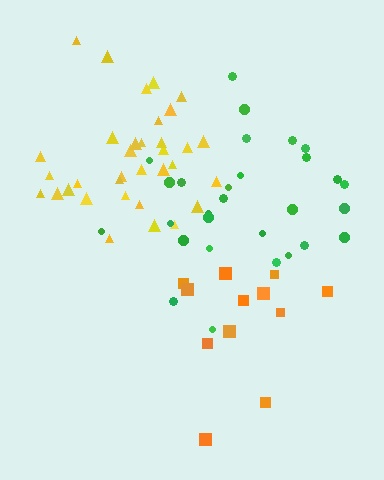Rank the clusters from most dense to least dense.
yellow, green, orange.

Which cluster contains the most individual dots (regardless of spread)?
Yellow (34).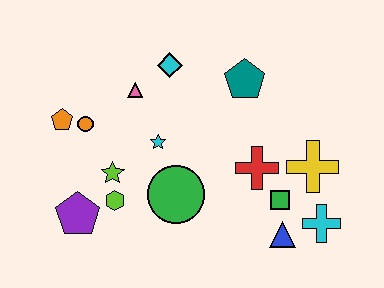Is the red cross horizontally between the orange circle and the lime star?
No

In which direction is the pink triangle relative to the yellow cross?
The pink triangle is to the left of the yellow cross.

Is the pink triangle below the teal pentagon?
Yes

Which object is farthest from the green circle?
The cyan cross is farthest from the green circle.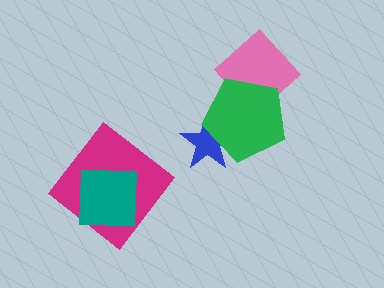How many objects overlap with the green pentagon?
2 objects overlap with the green pentagon.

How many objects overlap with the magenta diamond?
1 object overlaps with the magenta diamond.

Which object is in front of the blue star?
The green pentagon is in front of the blue star.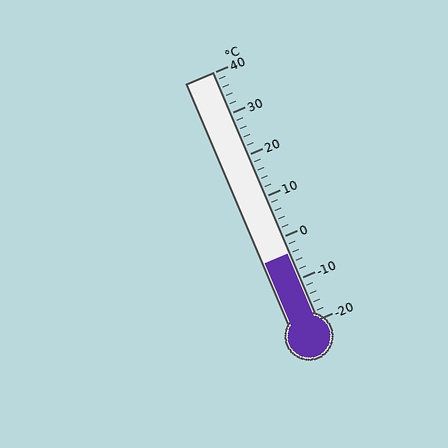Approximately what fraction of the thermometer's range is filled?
The thermometer is filled to approximately 25% of its range.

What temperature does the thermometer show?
The thermometer shows approximately -4°C.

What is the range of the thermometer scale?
The thermometer scale ranges from -20°C to 40°C.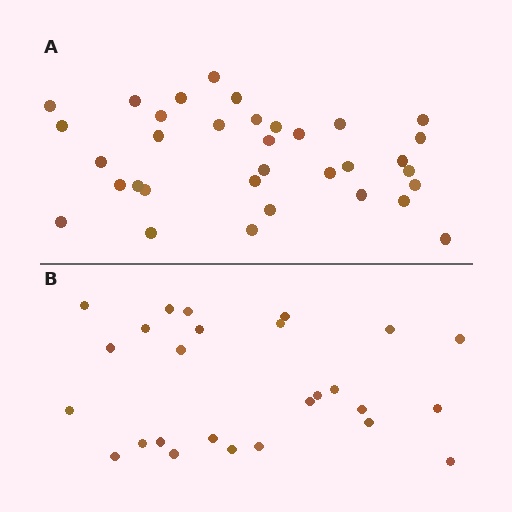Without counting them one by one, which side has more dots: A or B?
Region A (the top region) has more dots.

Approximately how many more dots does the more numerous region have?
Region A has roughly 8 or so more dots than region B.